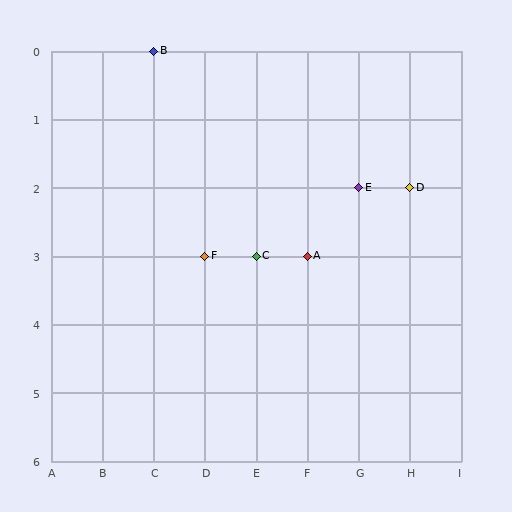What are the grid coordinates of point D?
Point D is at grid coordinates (H, 2).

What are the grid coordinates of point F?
Point F is at grid coordinates (D, 3).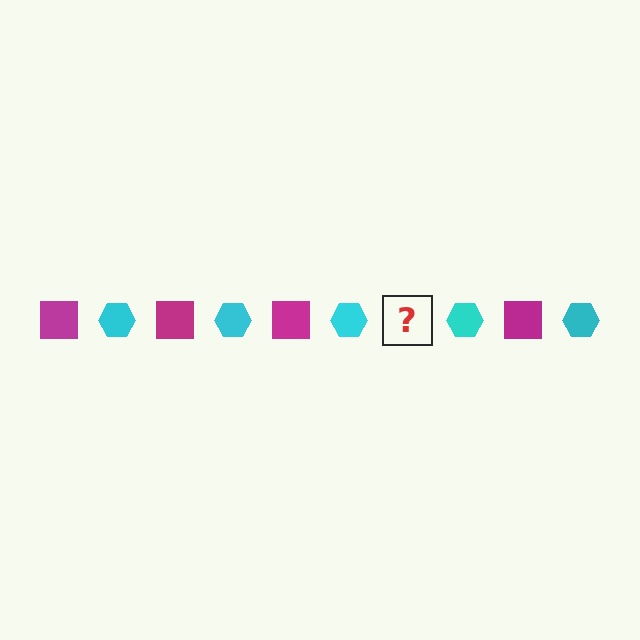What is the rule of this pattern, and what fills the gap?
The rule is that the pattern alternates between magenta square and cyan hexagon. The gap should be filled with a magenta square.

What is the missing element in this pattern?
The missing element is a magenta square.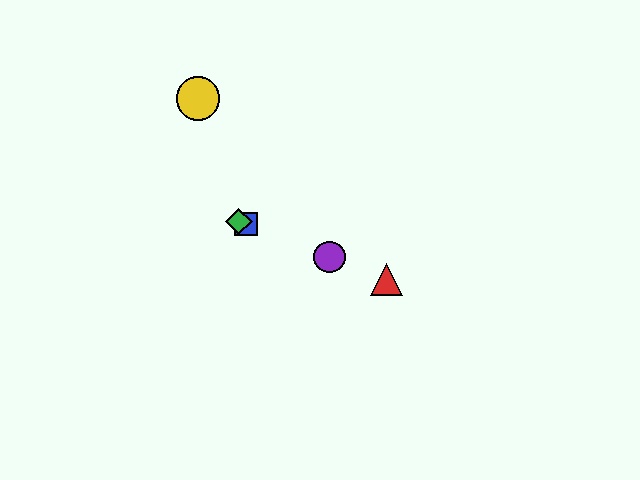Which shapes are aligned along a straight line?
The red triangle, the blue square, the green diamond, the purple circle are aligned along a straight line.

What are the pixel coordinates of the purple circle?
The purple circle is at (330, 257).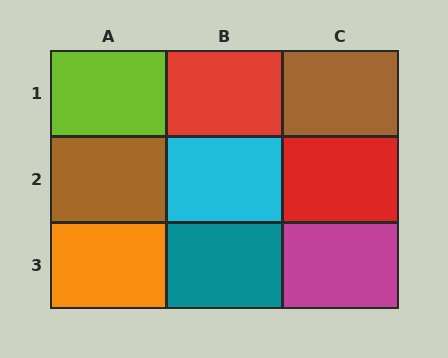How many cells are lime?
1 cell is lime.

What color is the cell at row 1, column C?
Brown.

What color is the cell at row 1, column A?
Lime.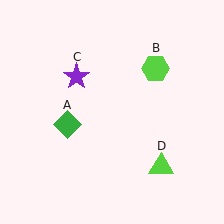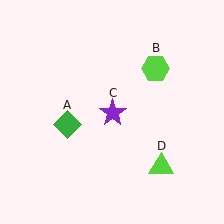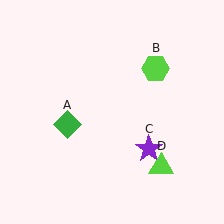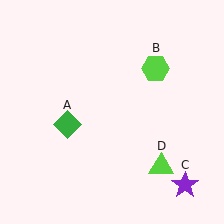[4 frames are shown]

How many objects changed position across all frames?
1 object changed position: purple star (object C).